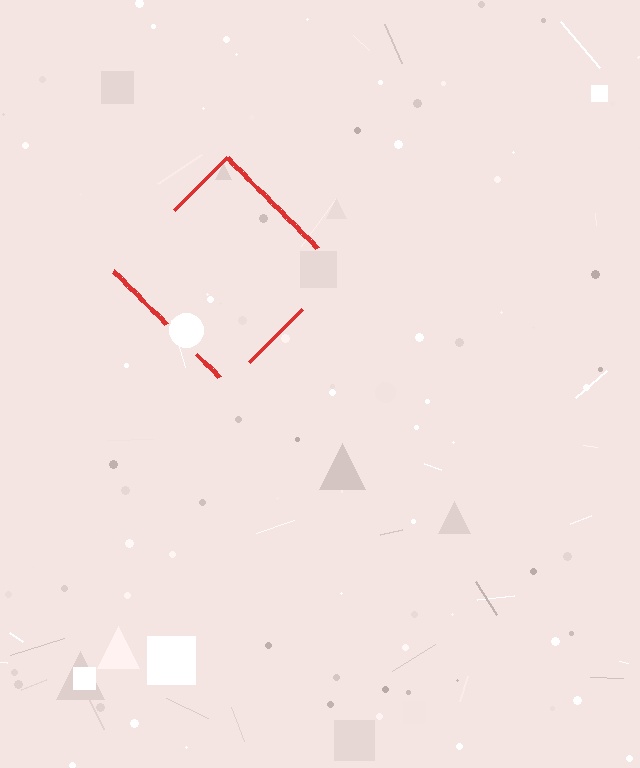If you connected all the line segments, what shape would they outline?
They would outline a diamond.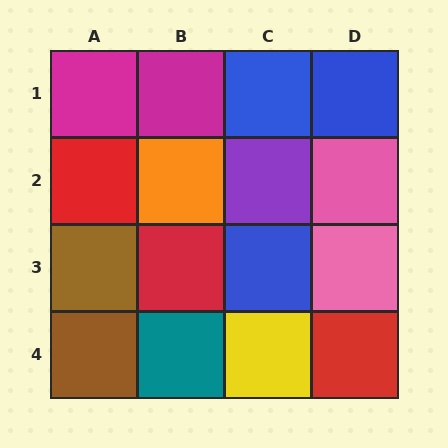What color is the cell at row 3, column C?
Blue.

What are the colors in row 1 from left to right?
Magenta, magenta, blue, blue.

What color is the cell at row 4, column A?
Brown.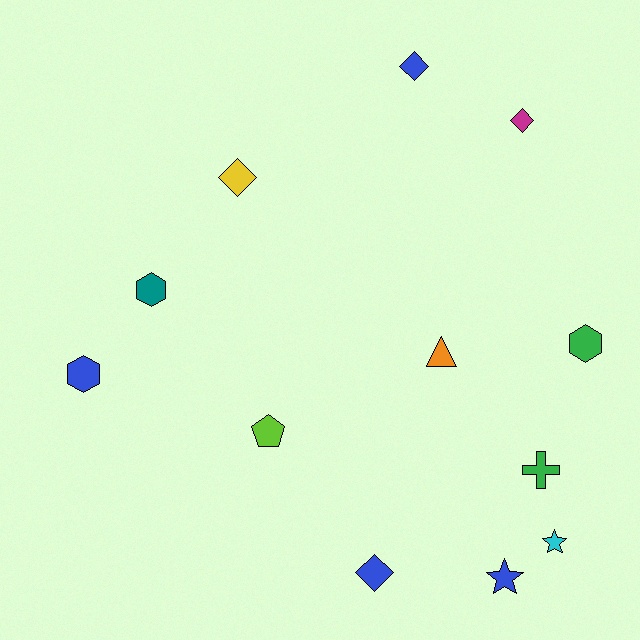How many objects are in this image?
There are 12 objects.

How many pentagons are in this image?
There is 1 pentagon.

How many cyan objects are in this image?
There is 1 cyan object.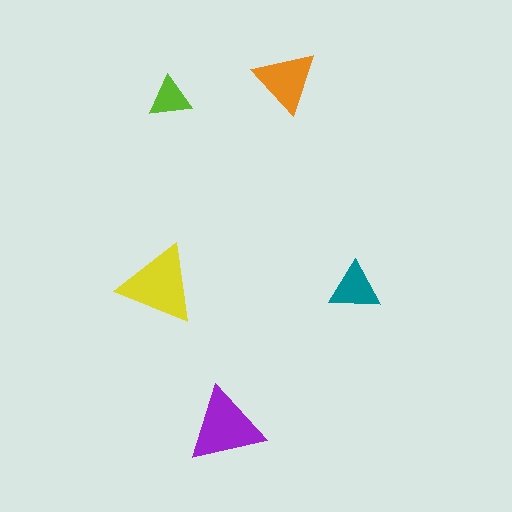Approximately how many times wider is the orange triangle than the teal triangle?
About 1.5 times wider.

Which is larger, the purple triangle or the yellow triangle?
The yellow one.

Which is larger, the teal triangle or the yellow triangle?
The yellow one.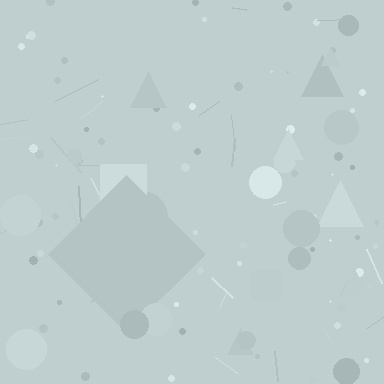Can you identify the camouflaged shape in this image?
The camouflaged shape is a diamond.